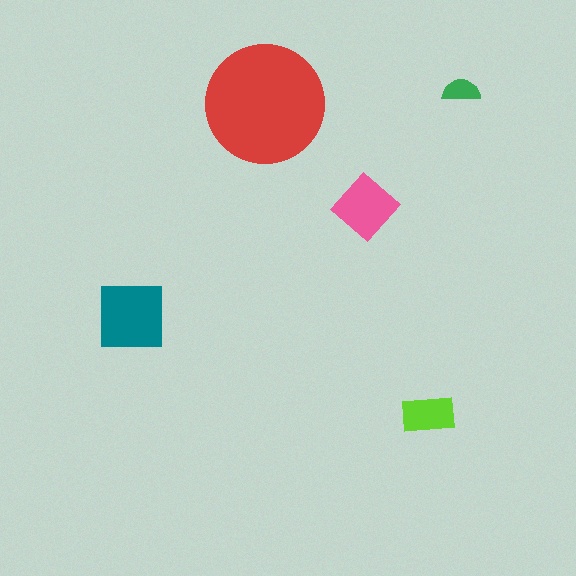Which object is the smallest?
The green semicircle.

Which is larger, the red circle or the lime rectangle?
The red circle.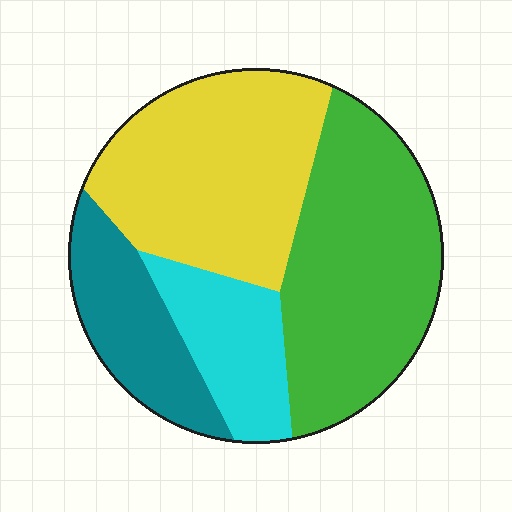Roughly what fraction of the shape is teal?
Teal covers around 15% of the shape.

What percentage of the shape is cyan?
Cyan covers around 15% of the shape.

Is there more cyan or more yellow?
Yellow.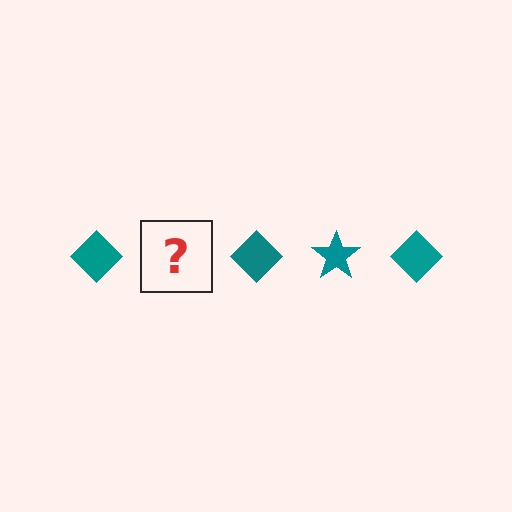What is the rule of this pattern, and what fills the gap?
The rule is that the pattern cycles through diamond, star shapes in teal. The gap should be filled with a teal star.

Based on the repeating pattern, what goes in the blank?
The blank should be a teal star.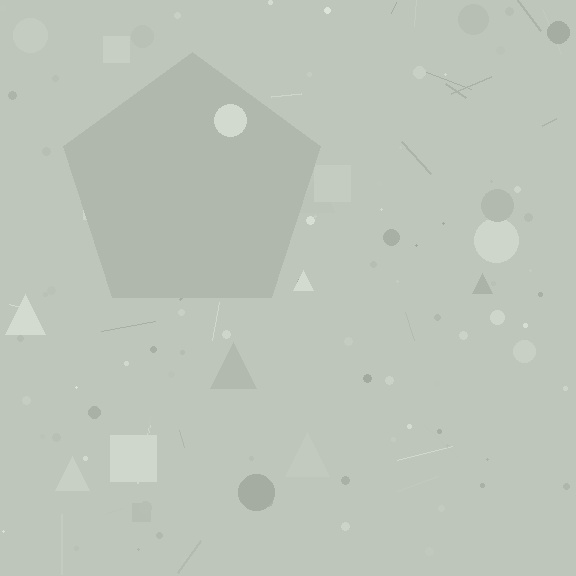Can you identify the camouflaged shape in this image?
The camouflaged shape is a pentagon.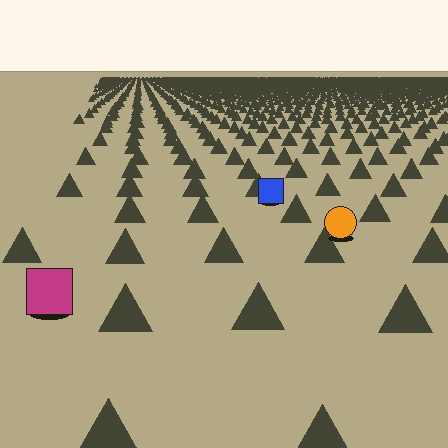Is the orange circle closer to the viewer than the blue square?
Yes. The orange circle is closer — you can tell from the texture gradient: the ground texture is coarser near it.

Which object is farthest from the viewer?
The blue square is farthest from the viewer. It appears smaller and the ground texture around it is denser.